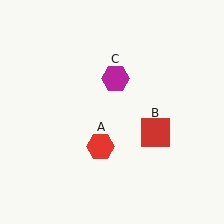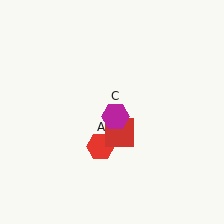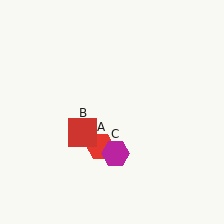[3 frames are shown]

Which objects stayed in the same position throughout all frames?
Red hexagon (object A) remained stationary.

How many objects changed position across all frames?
2 objects changed position: red square (object B), magenta hexagon (object C).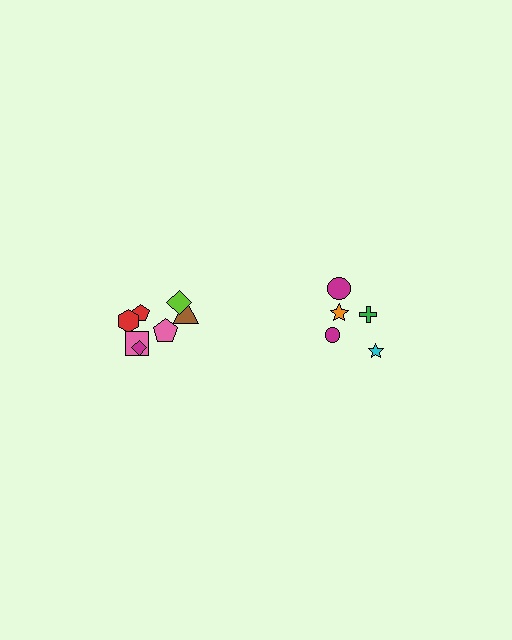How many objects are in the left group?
There are 7 objects.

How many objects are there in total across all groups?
There are 12 objects.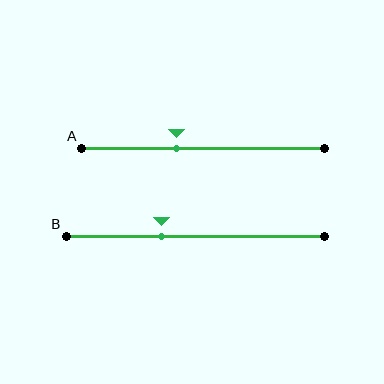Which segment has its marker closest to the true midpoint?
Segment A has its marker closest to the true midpoint.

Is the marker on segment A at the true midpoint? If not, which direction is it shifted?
No, the marker on segment A is shifted to the left by about 11% of the segment length.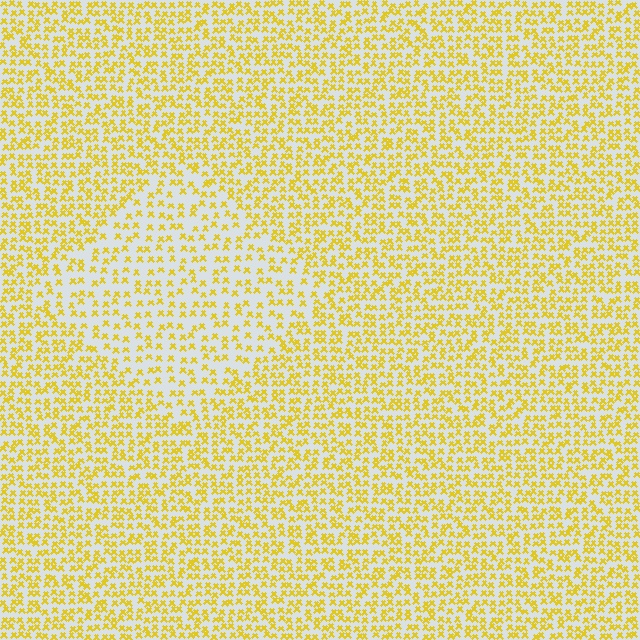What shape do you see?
I see a diamond.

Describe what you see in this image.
The image contains small yellow elements arranged at two different densities. A diamond-shaped region is visible where the elements are less densely packed than the surrounding area.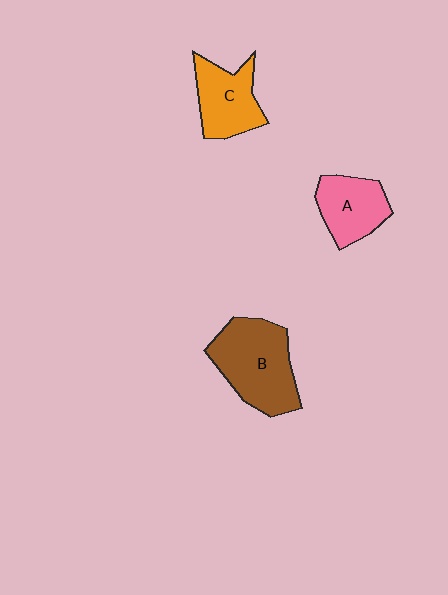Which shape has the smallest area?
Shape A (pink).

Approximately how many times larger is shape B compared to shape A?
Approximately 1.6 times.